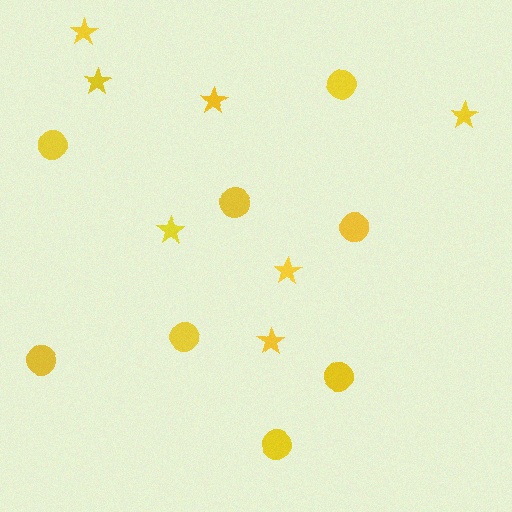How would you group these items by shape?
There are 2 groups: one group of stars (7) and one group of circles (8).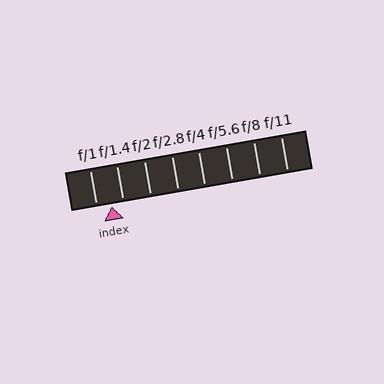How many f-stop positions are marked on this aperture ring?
There are 8 f-stop positions marked.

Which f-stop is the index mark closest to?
The index mark is closest to f/1.4.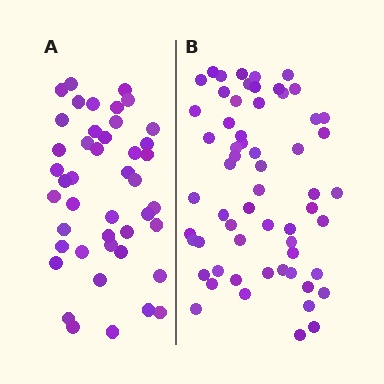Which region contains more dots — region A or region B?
Region B (the right region) has more dots.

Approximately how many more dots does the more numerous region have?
Region B has approximately 15 more dots than region A.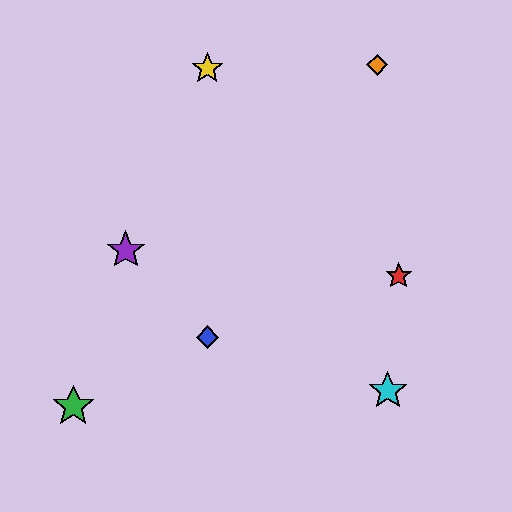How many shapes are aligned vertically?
2 shapes (the blue diamond, the yellow star) are aligned vertically.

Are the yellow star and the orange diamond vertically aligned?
No, the yellow star is at x≈207 and the orange diamond is at x≈377.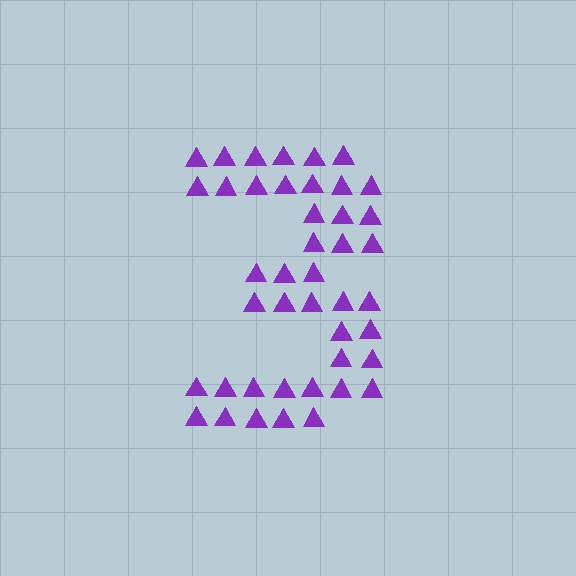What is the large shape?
The large shape is the digit 3.